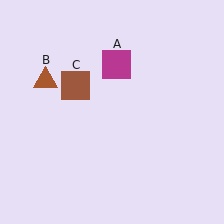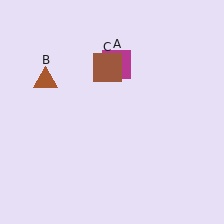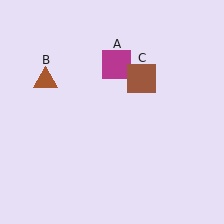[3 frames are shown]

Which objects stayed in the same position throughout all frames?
Magenta square (object A) and brown triangle (object B) remained stationary.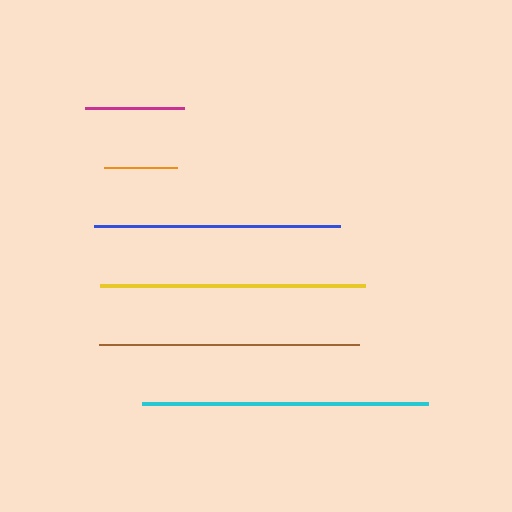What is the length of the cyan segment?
The cyan segment is approximately 286 pixels long.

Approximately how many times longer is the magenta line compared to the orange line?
The magenta line is approximately 1.4 times the length of the orange line.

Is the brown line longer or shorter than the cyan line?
The cyan line is longer than the brown line.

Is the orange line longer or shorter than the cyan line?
The cyan line is longer than the orange line.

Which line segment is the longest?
The cyan line is the longest at approximately 286 pixels.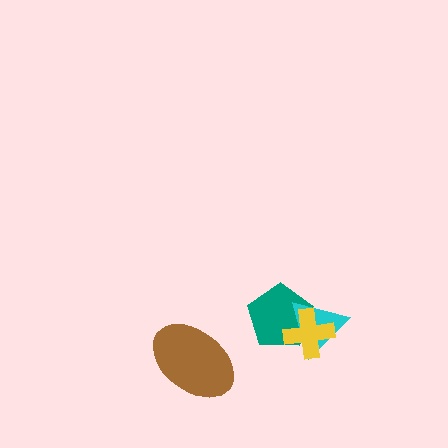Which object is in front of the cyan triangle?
The yellow cross is in front of the cyan triangle.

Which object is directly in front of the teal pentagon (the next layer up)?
The cyan triangle is directly in front of the teal pentagon.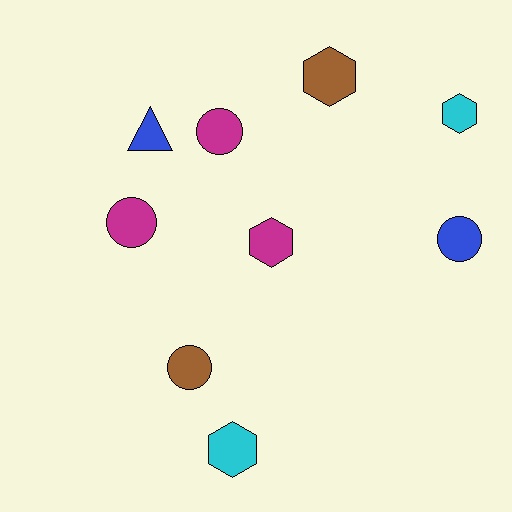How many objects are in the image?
There are 9 objects.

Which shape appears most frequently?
Circle, with 4 objects.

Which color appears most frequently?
Magenta, with 3 objects.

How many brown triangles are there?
There are no brown triangles.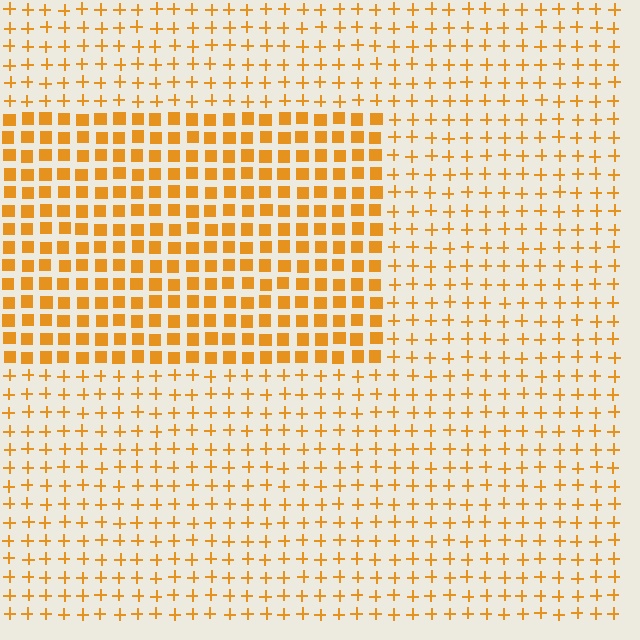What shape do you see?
I see a rectangle.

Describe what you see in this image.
The image is filled with small orange elements arranged in a uniform grid. A rectangle-shaped region contains squares, while the surrounding area contains plus signs. The boundary is defined purely by the change in element shape.